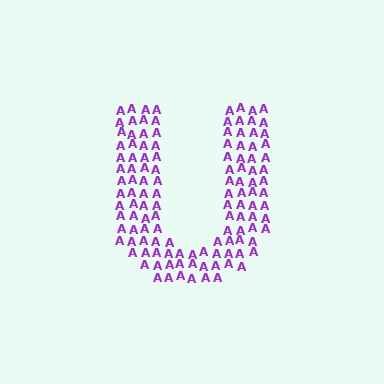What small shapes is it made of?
It is made of small letter A's.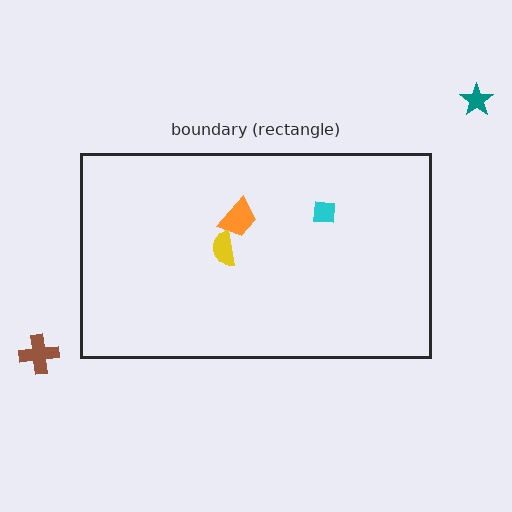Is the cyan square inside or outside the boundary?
Inside.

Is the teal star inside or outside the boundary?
Outside.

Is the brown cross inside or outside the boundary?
Outside.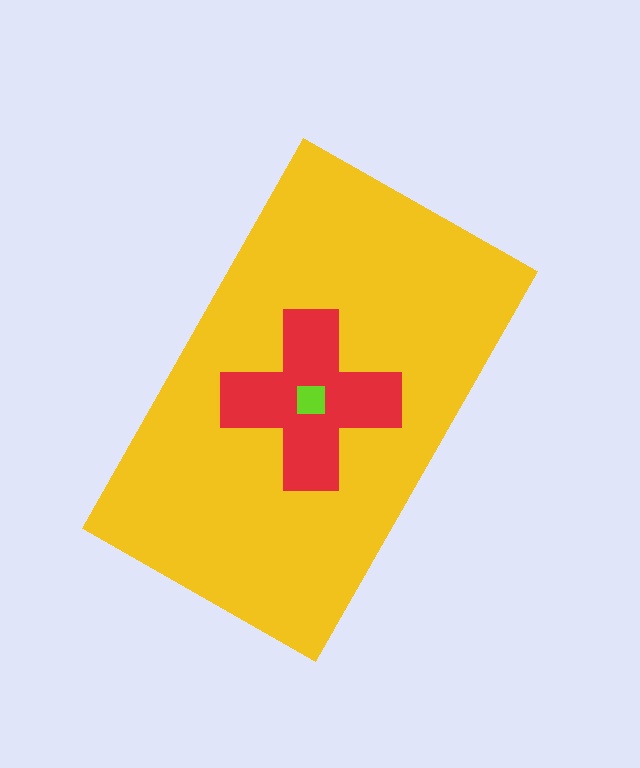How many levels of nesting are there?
3.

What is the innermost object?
The lime square.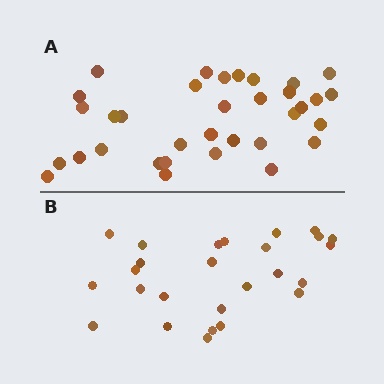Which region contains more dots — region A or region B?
Region A (the top region) has more dots.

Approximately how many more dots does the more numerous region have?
Region A has roughly 8 or so more dots than region B.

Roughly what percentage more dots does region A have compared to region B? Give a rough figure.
About 30% more.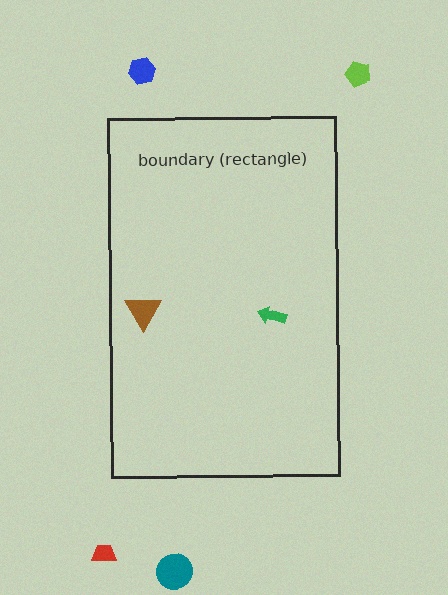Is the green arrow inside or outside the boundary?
Inside.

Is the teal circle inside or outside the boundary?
Outside.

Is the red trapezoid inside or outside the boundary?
Outside.